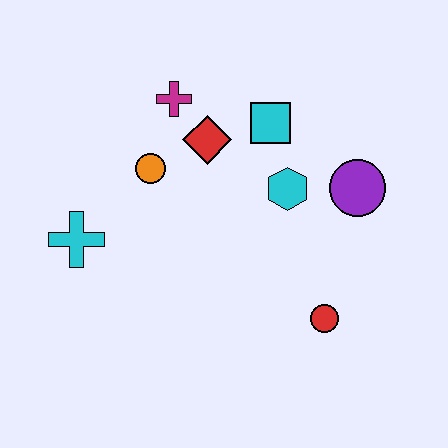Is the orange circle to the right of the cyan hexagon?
No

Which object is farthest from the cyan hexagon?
The cyan cross is farthest from the cyan hexagon.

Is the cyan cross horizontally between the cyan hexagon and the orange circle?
No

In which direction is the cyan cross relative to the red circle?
The cyan cross is to the left of the red circle.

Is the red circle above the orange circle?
No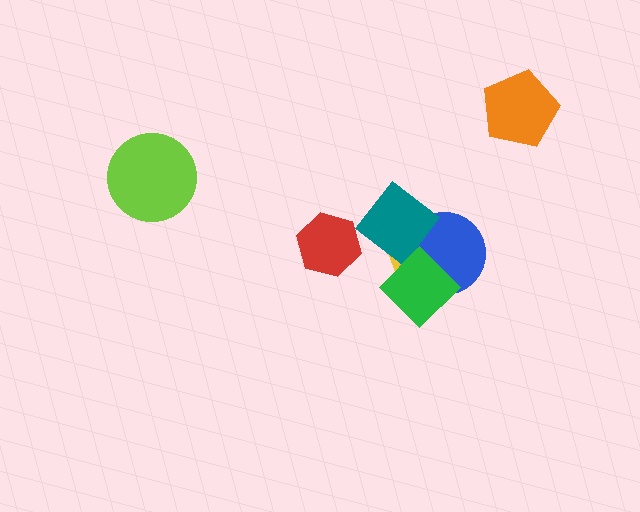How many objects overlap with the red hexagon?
0 objects overlap with the red hexagon.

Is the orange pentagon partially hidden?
No, no other shape covers it.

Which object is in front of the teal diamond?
The green diamond is in front of the teal diamond.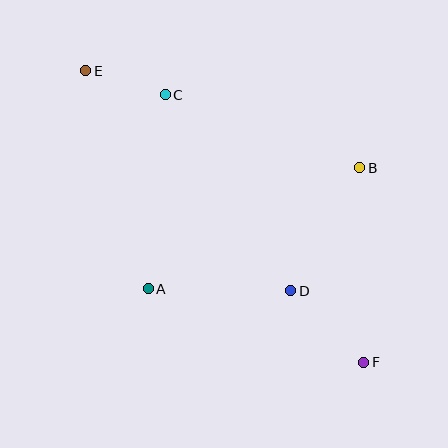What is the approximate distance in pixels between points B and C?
The distance between B and C is approximately 208 pixels.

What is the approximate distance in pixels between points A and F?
The distance between A and F is approximately 228 pixels.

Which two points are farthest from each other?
Points E and F are farthest from each other.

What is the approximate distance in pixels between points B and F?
The distance between B and F is approximately 195 pixels.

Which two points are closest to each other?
Points C and E are closest to each other.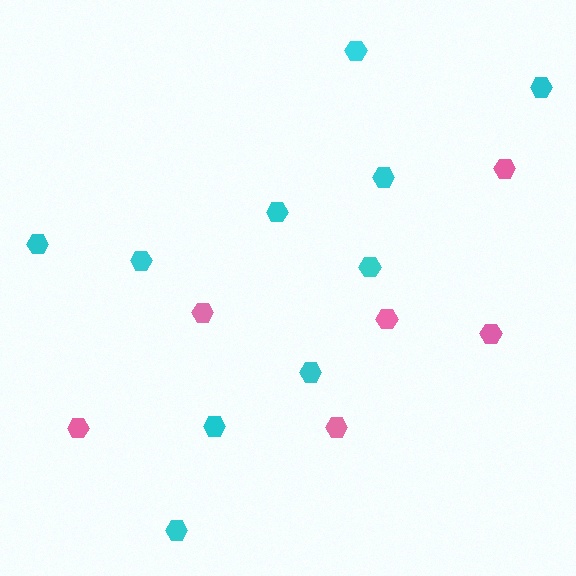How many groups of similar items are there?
There are 2 groups: one group of cyan hexagons (10) and one group of pink hexagons (6).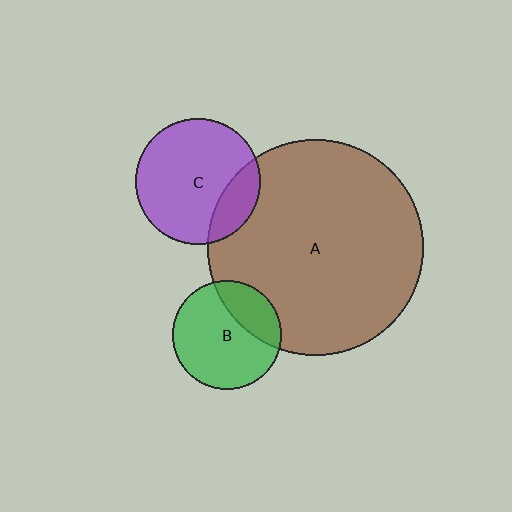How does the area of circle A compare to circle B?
Approximately 3.9 times.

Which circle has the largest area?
Circle A (brown).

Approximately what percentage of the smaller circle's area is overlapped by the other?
Approximately 20%.